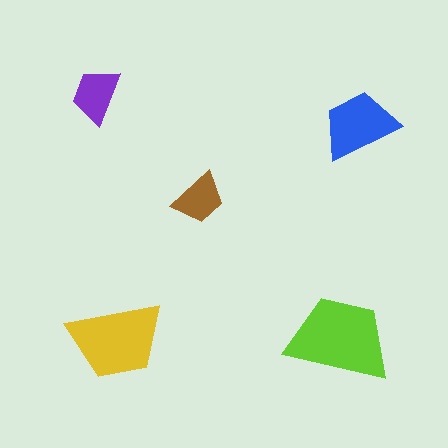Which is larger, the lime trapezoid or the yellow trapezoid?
The lime one.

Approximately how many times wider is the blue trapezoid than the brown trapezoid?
About 1.5 times wider.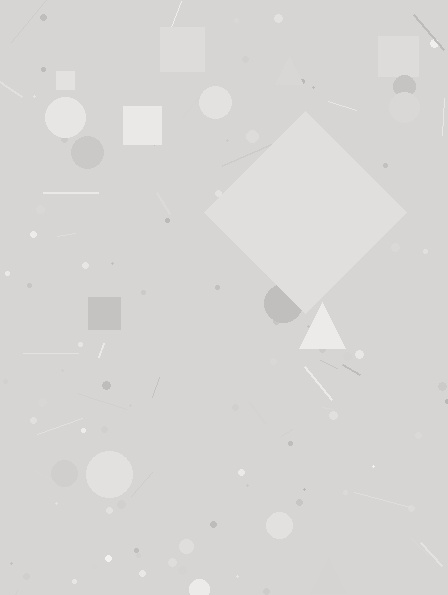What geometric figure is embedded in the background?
A diamond is embedded in the background.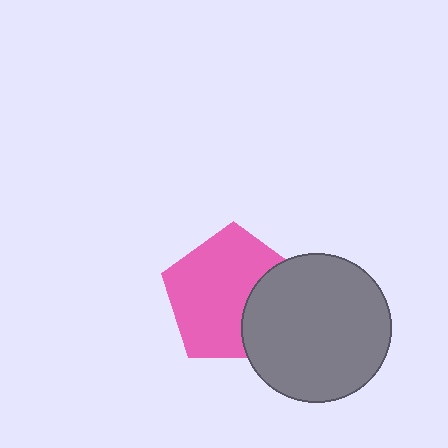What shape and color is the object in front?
The object in front is a gray circle.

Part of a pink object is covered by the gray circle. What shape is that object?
It is a pentagon.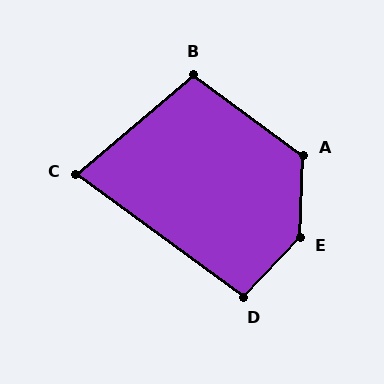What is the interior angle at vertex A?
Approximately 124 degrees (obtuse).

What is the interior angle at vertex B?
Approximately 103 degrees (obtuse).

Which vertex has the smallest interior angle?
C, at approximately 77 degrees.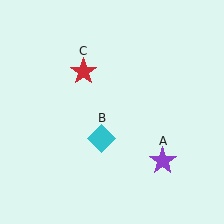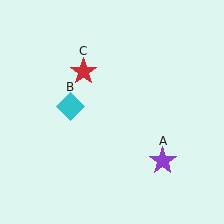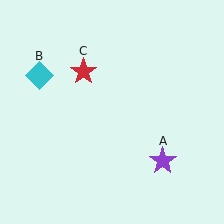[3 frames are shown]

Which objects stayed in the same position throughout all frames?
Purple star (object A) and red star (object C) remained stationary.